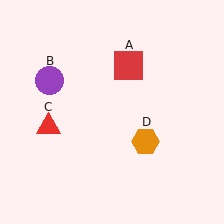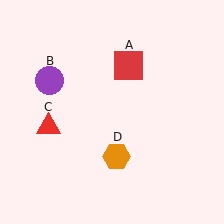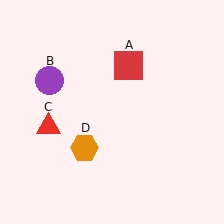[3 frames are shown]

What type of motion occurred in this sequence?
The orange hexagon (object D) rotated clockwise around the center of the scene.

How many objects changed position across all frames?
1 object changed position: orange hexagon (object D).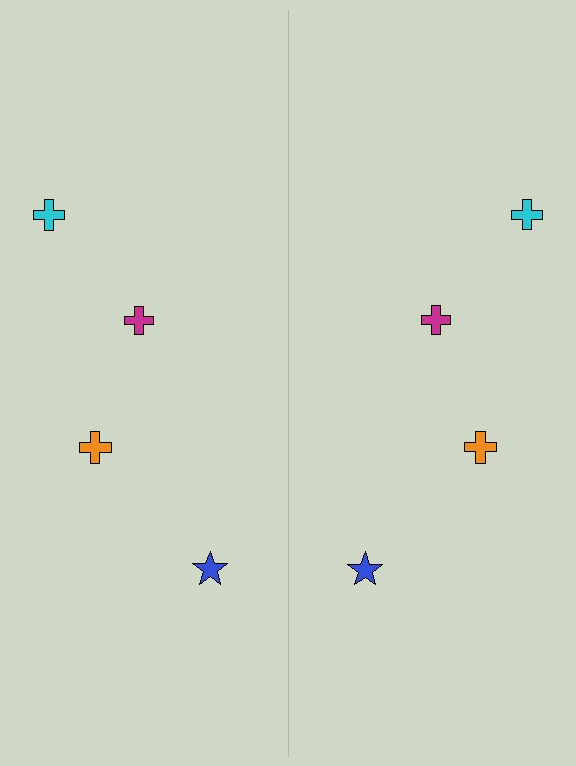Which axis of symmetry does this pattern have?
The pattern has a vertical axis of symmetry running through the center of the image.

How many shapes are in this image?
There are 8 shapes in this image.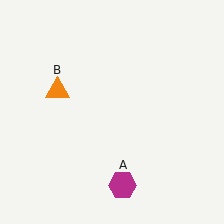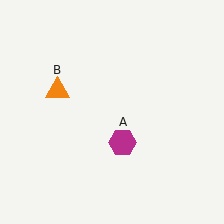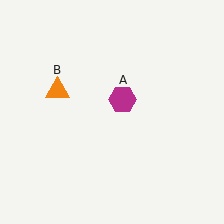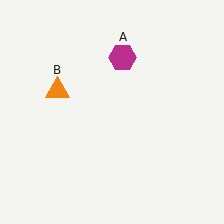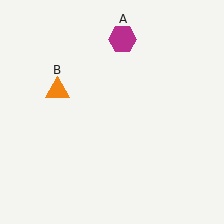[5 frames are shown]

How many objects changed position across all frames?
1 object changed position: magenta hexagon (object A).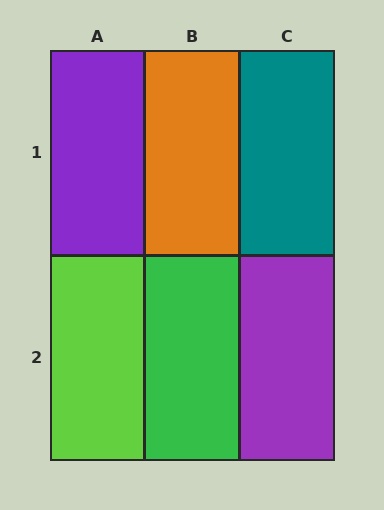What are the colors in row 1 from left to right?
Purple, orange, teal.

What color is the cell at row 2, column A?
Lime.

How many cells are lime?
1 cell is lime.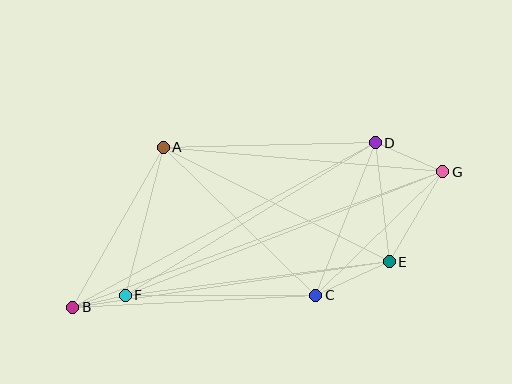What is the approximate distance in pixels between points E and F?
The distance between E and F is approximately 266 pixels.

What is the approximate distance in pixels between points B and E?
The distance between B and E is approximately 320 pixels.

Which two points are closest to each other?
Points B and F are closest to each other.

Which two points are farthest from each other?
Points B and G are farthest from each other.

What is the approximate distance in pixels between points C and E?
The distance between C and E is approximately 81 pixels.